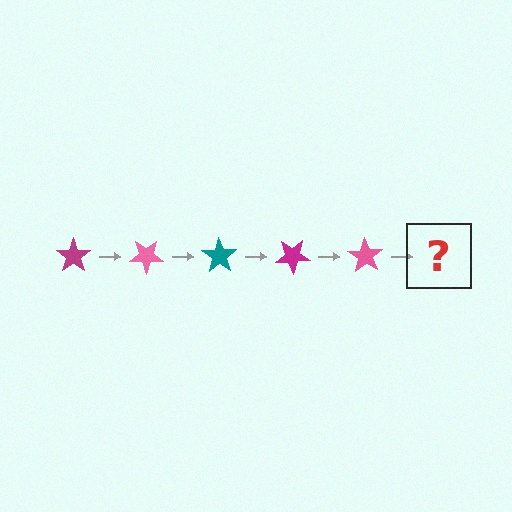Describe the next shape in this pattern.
It should be a teal star, rotated 175 degrees from the start.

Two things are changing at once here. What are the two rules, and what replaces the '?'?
The two rules are that it rotates 35 degrees each step and the color cycles through magenta, pink, and teal. The '?' should be a teal star, rotated 175 degrees from the start.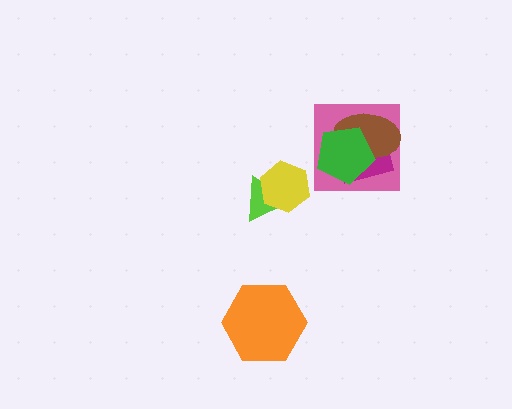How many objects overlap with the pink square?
3 objects overlap with the pink square.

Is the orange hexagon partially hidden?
No, no other shape covers it.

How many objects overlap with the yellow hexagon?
1 object overlaps with the yellow hexagon.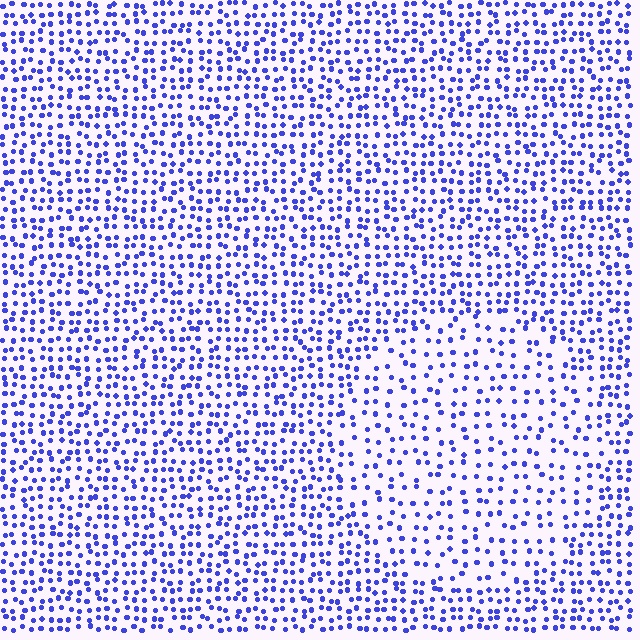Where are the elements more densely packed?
The elements are more densely packed outside the circle boundary.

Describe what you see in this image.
The image contains small blue elements arranged at two different densities. A circle-shaped region is visible where the elements are less densely packed than the surrounding area.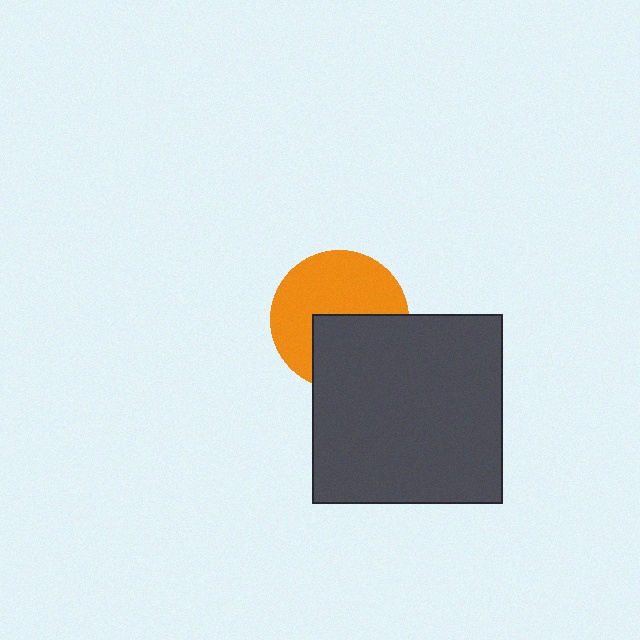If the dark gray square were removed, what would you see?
You would see the complete orange circle.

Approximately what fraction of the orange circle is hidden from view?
Roughly 41% of the orange circle is hidden behind the dark gray square.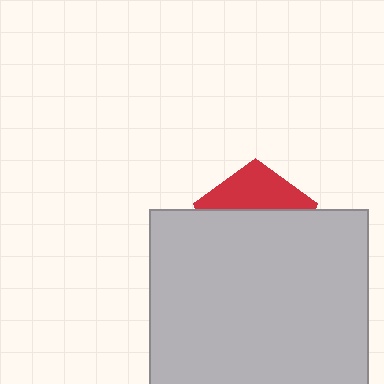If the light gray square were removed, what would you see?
You would see the complete red pentagon.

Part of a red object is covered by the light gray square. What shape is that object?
It is a pentagon.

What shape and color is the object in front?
The object in front is a light gray square.